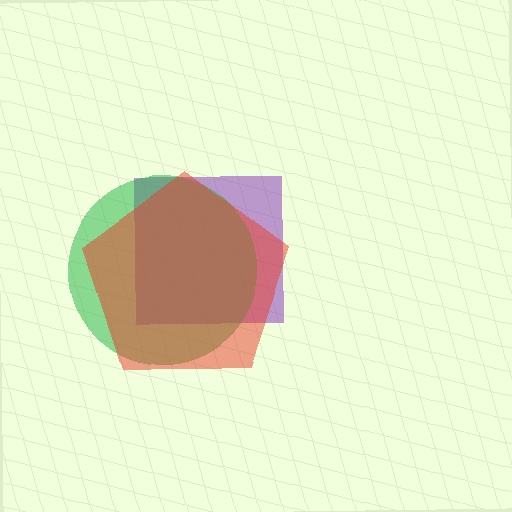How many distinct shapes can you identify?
There are 3 distinct shapes: a purple square, a green circle, a red pentagon.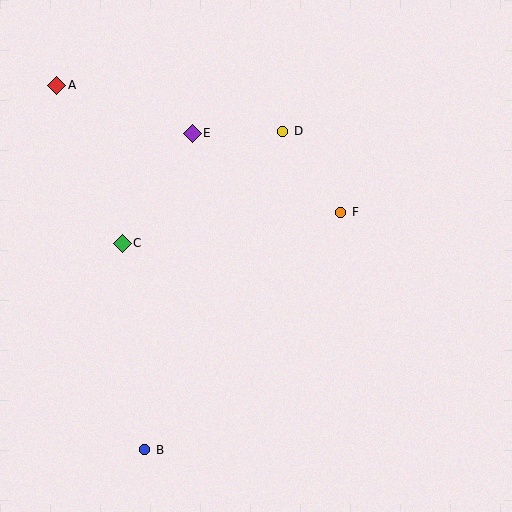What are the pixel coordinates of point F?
Point F is at (341, 212).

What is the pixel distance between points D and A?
The distance between D and A is 231 pixels.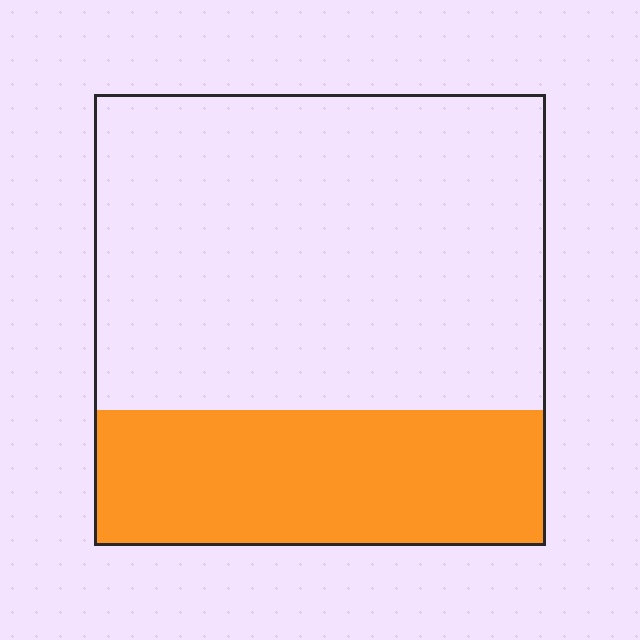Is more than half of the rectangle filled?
No.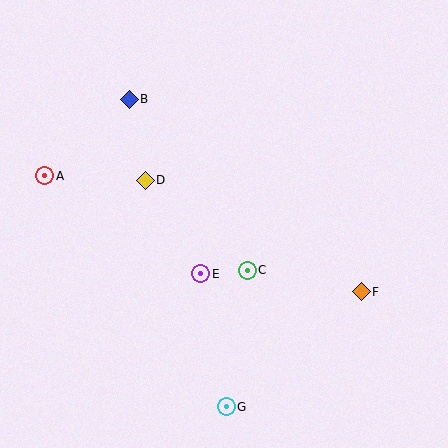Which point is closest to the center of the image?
Point C at (247, 270) is closest to the center.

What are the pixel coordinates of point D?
Point D is at (145, 180).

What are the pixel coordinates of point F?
Point F is at (361, 292).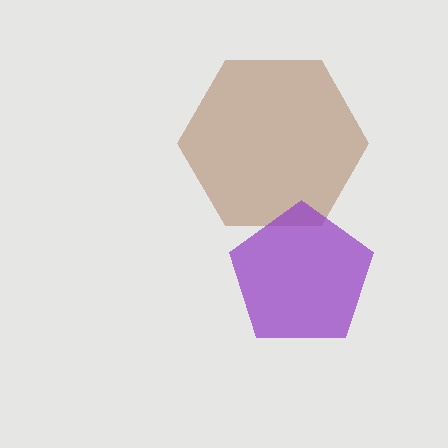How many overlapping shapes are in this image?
There are 2 overlapping shapes in the image.